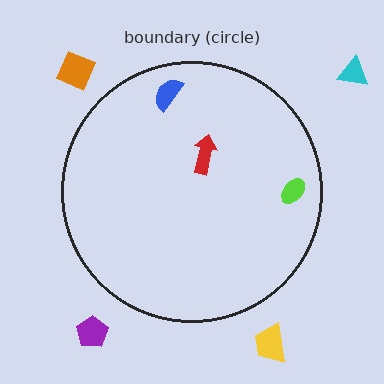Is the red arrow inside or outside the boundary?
Inside.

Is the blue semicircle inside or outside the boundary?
Inside.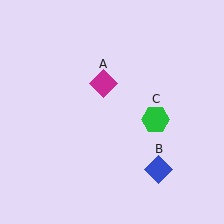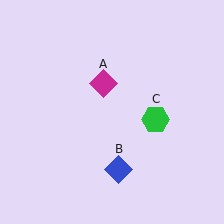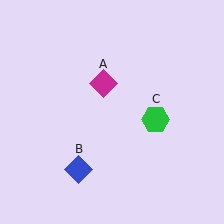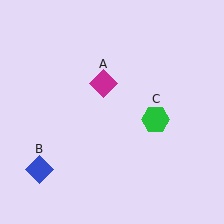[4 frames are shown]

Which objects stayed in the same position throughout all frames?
Magenta diamond (object A) and green hexagon (object C) remained stationary.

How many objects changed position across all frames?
1 object changed position: blue diamond (object B).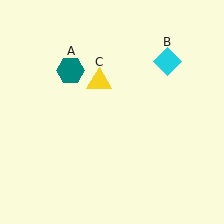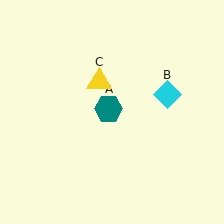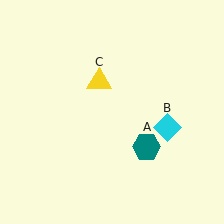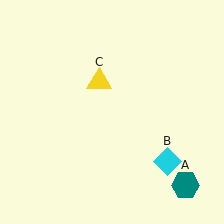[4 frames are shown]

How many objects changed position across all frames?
2 objects changed position: teal hexagon (object A), cyan diamond (object B).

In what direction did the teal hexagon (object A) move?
The teal hexagon (object A) moved down and to the right.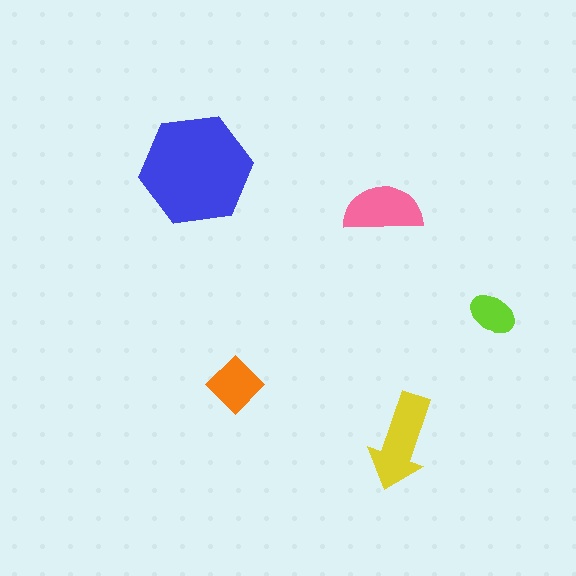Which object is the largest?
The blue hexagon.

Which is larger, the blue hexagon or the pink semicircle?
The blue hexagon.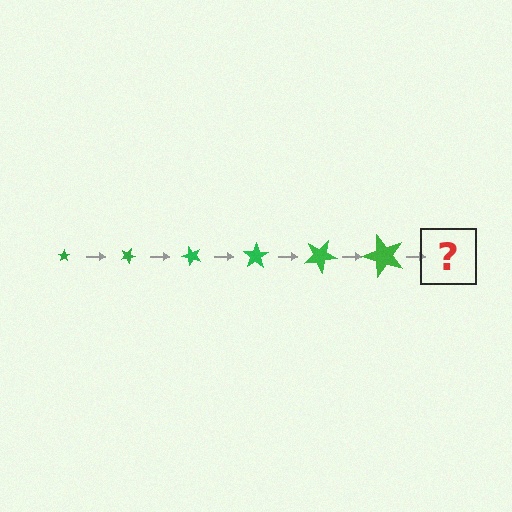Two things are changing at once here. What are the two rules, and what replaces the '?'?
The two rules are that the star grows larger each step and it rotates 25 degrees each step. The '?' should be a star, larger than the previous one and rotated 150 degrees from the start.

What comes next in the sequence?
The next element should be a star, larger than the previous one and rotated 150 degrees from the start.